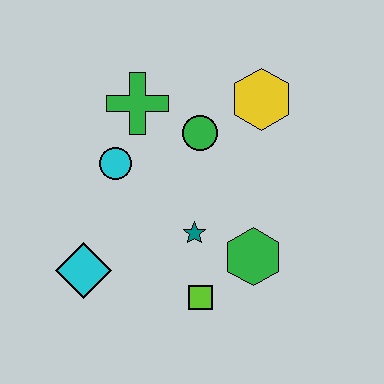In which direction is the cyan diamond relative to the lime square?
The cyan diamond is to the left of the lime square.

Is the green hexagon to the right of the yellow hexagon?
No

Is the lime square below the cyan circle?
Yes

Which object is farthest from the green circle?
The cyan diamond is farthest from the green circle.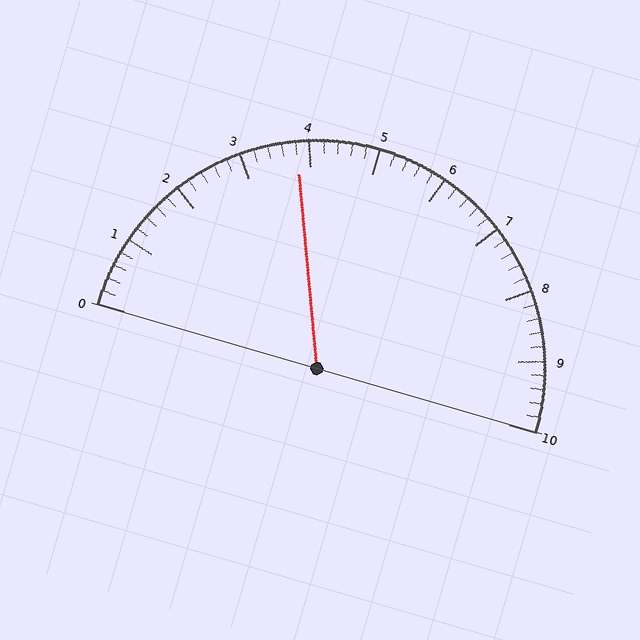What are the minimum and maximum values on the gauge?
The gauge ranges from 0 to 10.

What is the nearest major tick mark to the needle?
The nearest major tick mark is 4.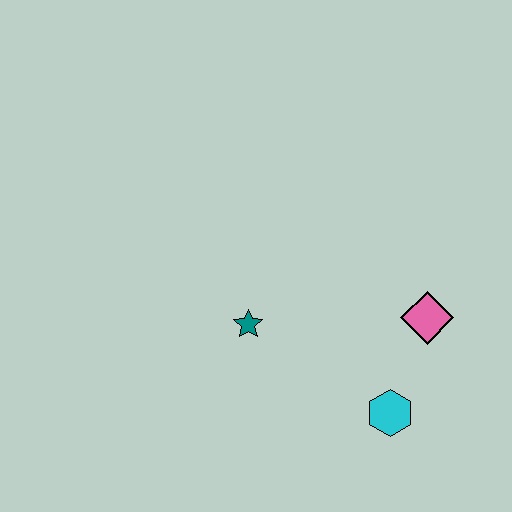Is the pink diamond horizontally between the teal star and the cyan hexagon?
No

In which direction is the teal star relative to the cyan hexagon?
The teal star is to the left of the cyan hexagon.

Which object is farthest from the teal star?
The pink diamond is farthest from the teal star.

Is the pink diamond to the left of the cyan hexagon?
No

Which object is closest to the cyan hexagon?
The pink diamond is closest to the cyan hexagon.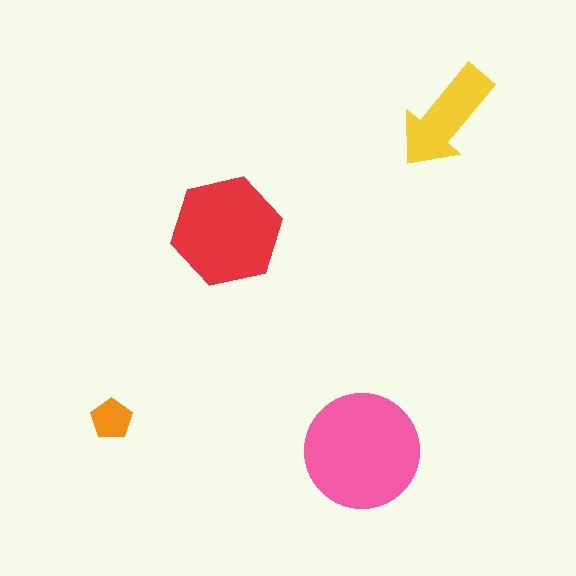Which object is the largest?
The pink circle.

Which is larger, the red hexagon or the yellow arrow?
The red hexagon.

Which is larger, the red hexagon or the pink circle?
The pink circle.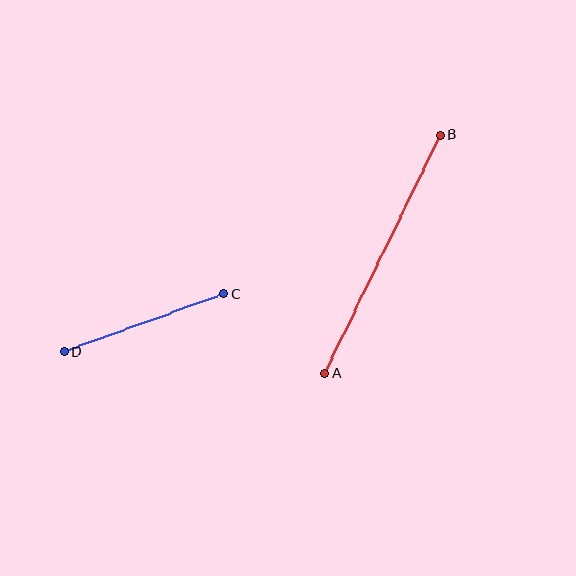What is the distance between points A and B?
The distance is approximately 265 pixels.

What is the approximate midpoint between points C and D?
The midpoint is at approximately (144, 323) pixels.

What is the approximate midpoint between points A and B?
The midpoint is at approximately (382, 254) pixels.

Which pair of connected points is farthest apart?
Points A and B are farthest apart.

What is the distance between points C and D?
The distance is approximately 170 pixels.